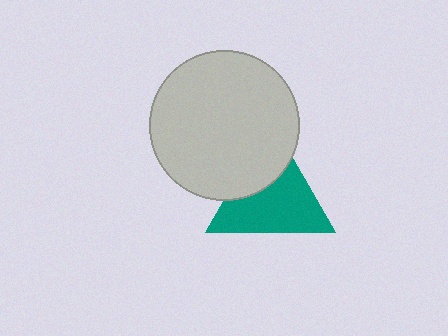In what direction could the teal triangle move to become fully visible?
The teal triangle could move toward the lower-right. That would shift it out from behind the light gray circle entirely.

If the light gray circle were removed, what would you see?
You would see the complete teal triangle.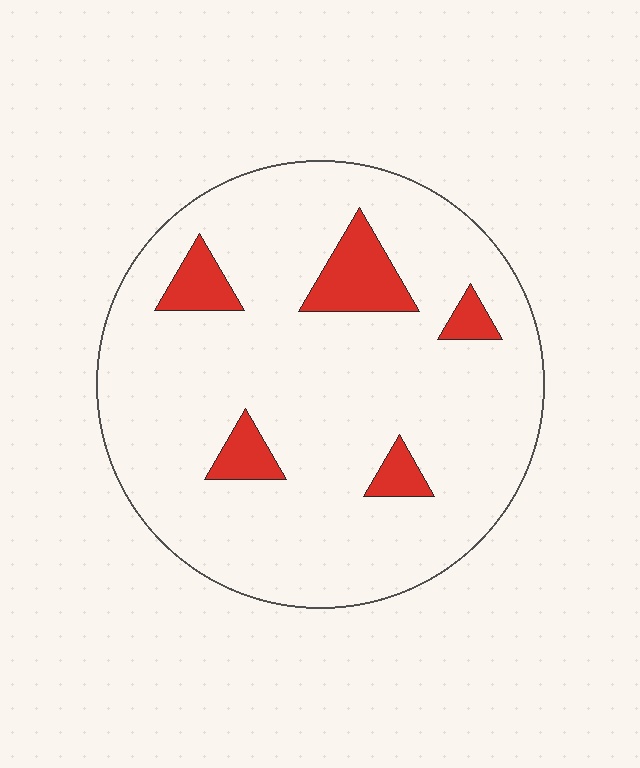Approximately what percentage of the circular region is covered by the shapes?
Approximately 10%.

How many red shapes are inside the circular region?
5.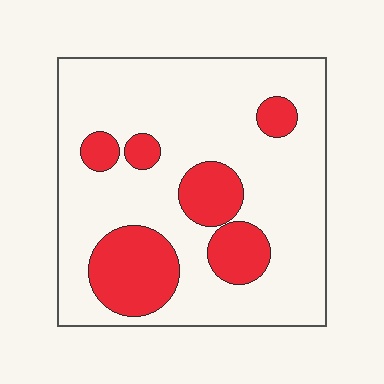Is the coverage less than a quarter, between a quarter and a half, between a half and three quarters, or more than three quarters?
Less than a quarter.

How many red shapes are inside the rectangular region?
6.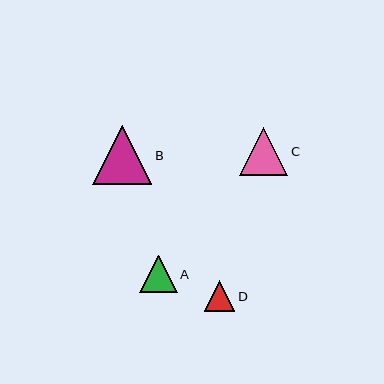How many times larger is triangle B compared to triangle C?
Triangle B is approximately 1.2 times the size of triangle C.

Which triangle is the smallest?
Triangle D is the smallest with a size of approximately 30 pixels.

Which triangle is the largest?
Triangle B is the largest with a size of approximately 59 pixels.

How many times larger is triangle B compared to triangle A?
Triangle B is approximately 1.6 times the size of triangle A.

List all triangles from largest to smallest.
From largest to smallest: B, C, A, D.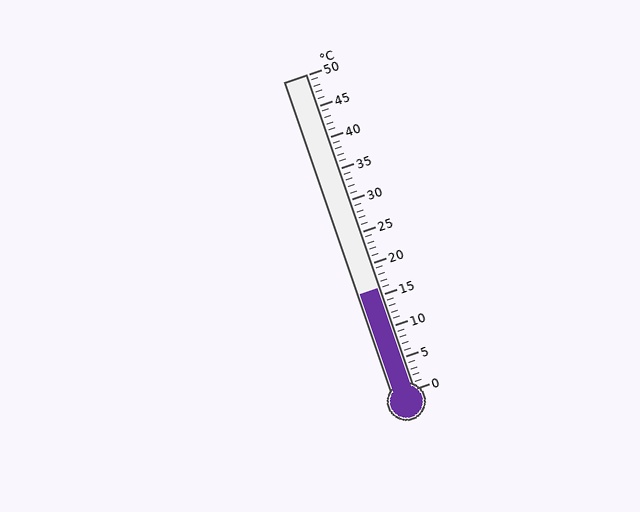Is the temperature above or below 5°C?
The temperature is above 5°C.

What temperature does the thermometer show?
The thermometer shows approximately 16°C.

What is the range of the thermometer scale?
The thermometer scale ranges from 0°C to 50°C.